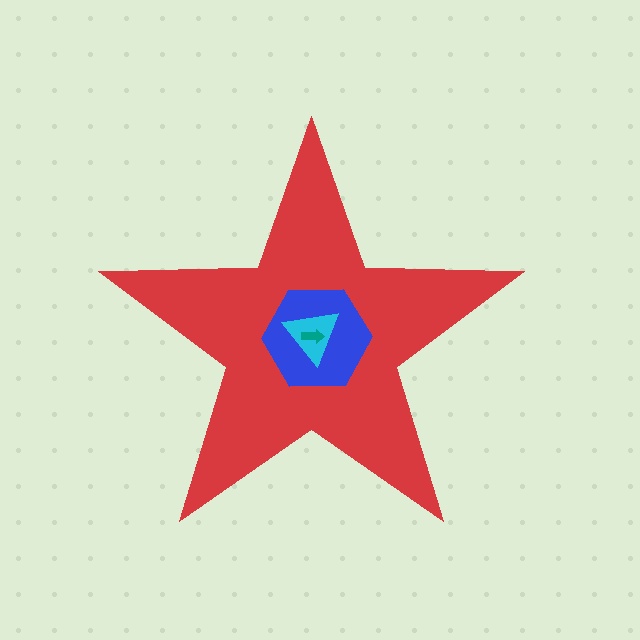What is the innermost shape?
The teal arrow.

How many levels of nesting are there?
4.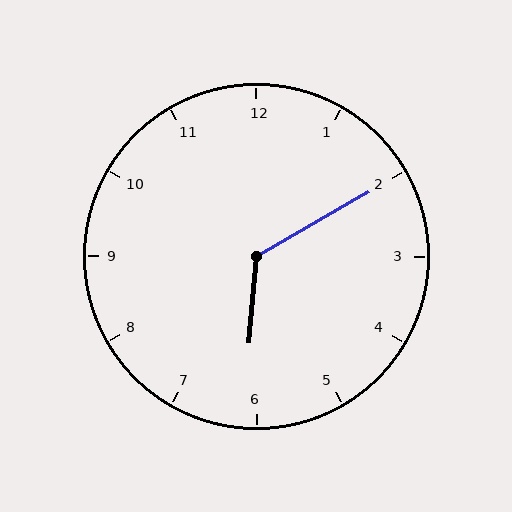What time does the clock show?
6:10.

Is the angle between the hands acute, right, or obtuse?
It is obtuse.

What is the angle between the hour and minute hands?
Approximately 125 degrees.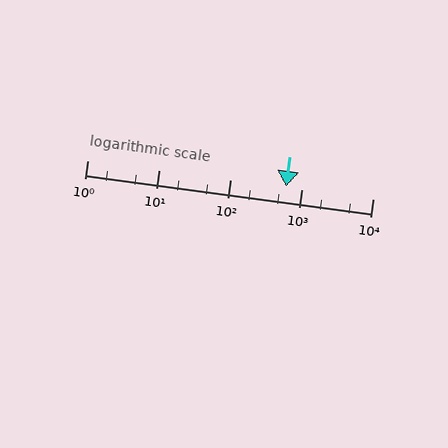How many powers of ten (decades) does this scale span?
The scale spans 4 decades, from 1 to 10000.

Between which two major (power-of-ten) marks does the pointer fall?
The pointer is between 100 and 1000.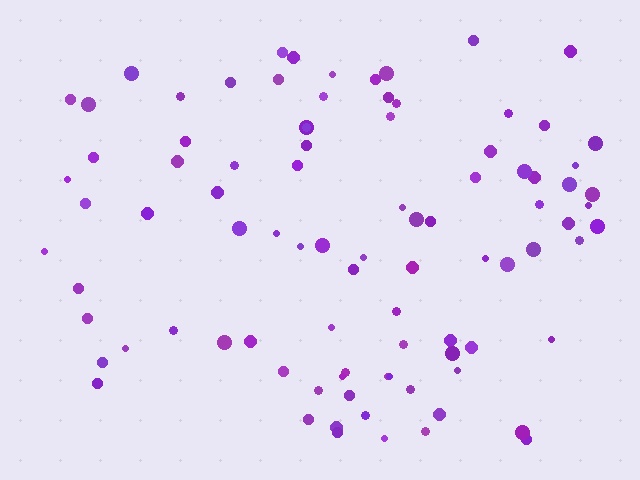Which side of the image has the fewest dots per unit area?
The left.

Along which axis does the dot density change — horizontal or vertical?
Horizontal.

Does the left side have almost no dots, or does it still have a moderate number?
Still a moderate number, just noticeably fewer than the right.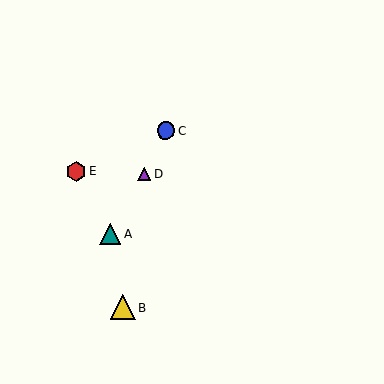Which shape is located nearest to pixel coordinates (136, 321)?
The yellow triangle (labeled B) at (123, 308) is nearest to that location.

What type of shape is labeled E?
Shape E is a red hexagon.